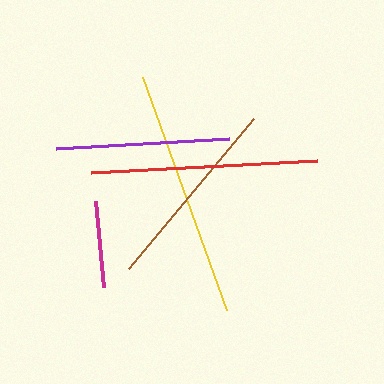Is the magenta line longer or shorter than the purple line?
The purple line is longer than the magenta line.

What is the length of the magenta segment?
The magenta segment is approximately 86 pixels long.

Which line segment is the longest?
The yellow line is the longest at approximately 247 pixels.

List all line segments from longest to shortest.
From longest to shortest: yellow, red, brown, purple, magenta.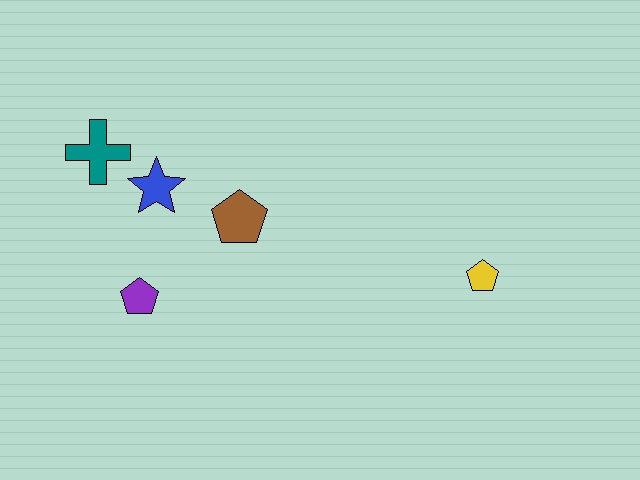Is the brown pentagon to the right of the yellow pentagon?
No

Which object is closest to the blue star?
The teal cross is closest to the blue star.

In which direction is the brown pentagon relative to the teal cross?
The brown pentagon is to the right of the teal cross.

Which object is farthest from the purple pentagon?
The yellow pentagon is farthest from the purple pentagon.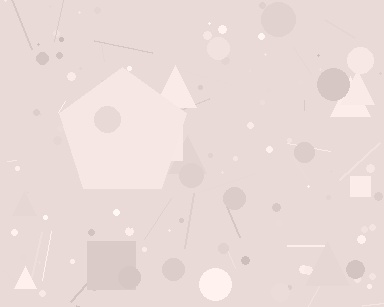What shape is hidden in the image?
A pentagon is hidden in the image.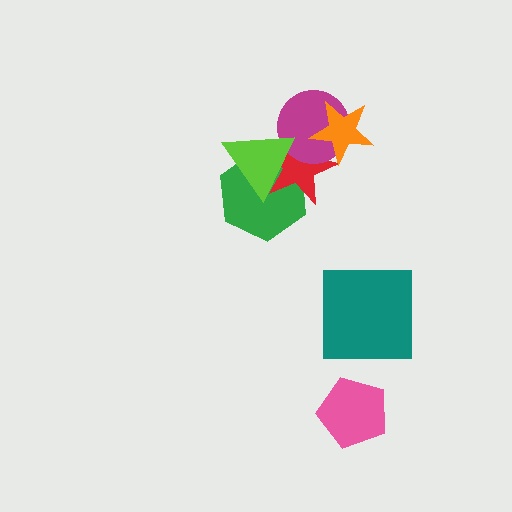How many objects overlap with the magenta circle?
3 objects overlap with the magenta circle.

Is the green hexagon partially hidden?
Yes, it is partially covered by another shape.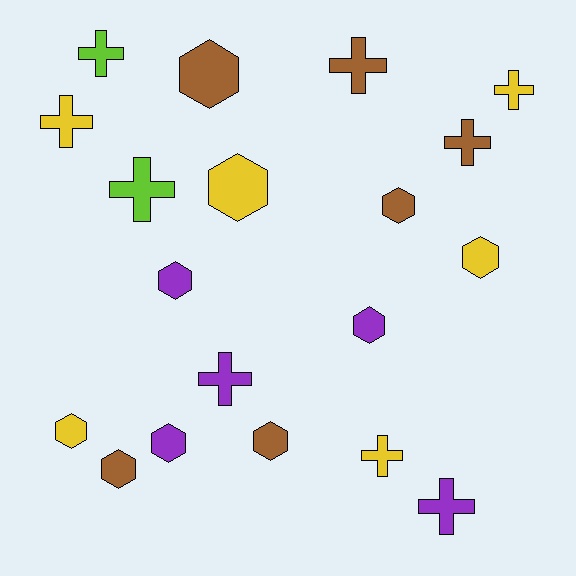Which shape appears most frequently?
Hexagon, with 10 objects.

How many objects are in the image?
There are 19 objects.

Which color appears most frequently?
Brown, with 6 objects.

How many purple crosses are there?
There are 2 purple crosses.